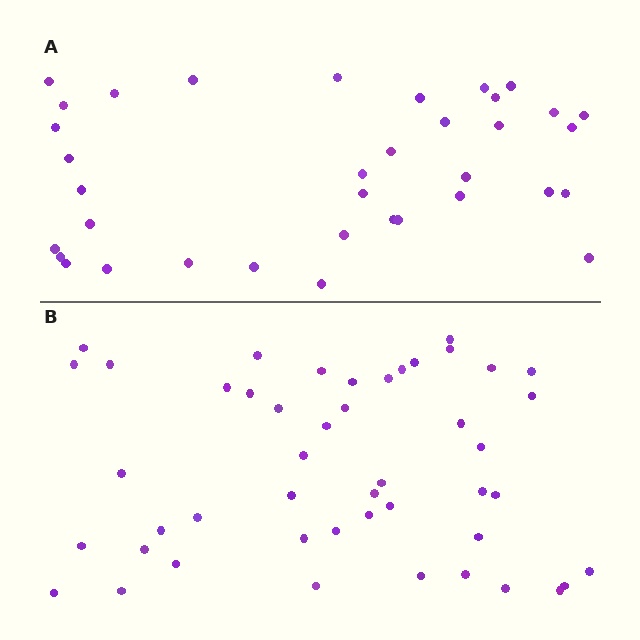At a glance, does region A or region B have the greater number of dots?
Region B (the bottom region) has more dots.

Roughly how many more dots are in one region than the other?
Region B has roughly 12 or so more dots than region A.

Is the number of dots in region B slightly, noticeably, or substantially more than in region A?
Region B has noticeably more, but not dramatically so. The ratio is roughly 1.3 to 1.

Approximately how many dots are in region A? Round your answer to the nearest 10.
About 40 dots. (The exact count is 36, which rounds to 40.)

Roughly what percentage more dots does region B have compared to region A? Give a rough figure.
About 30% more.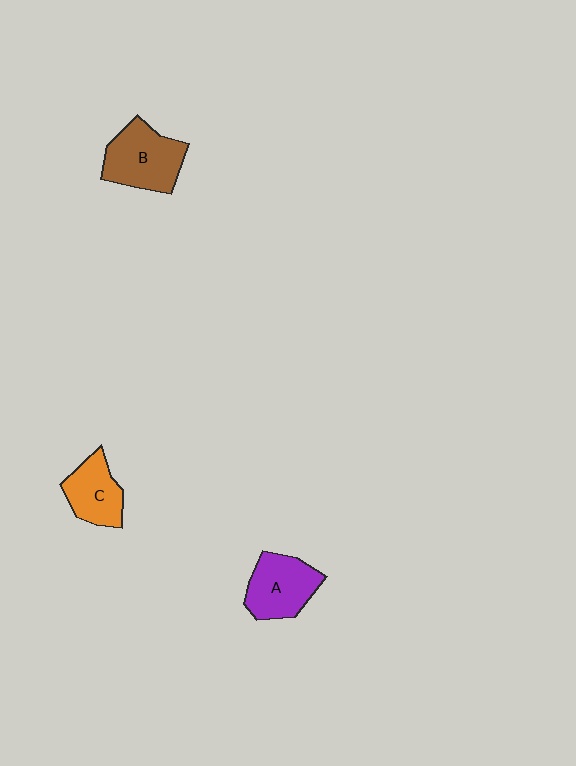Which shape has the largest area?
Shape B (brown).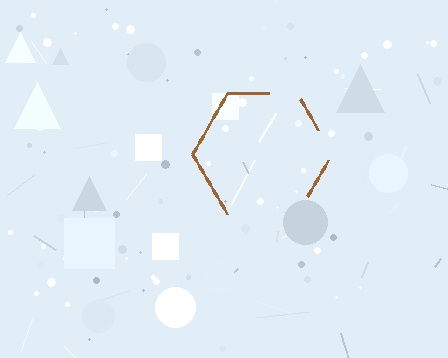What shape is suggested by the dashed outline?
The dashed outline suggests a hexagon.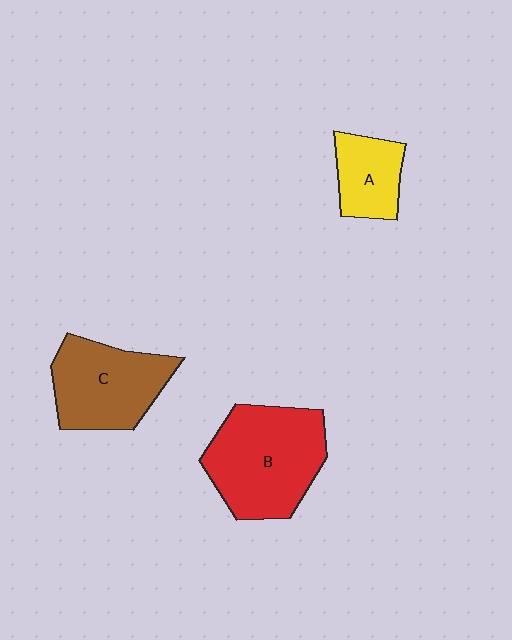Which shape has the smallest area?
Shape A (yellow).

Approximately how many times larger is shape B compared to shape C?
Approximately 1.3 times.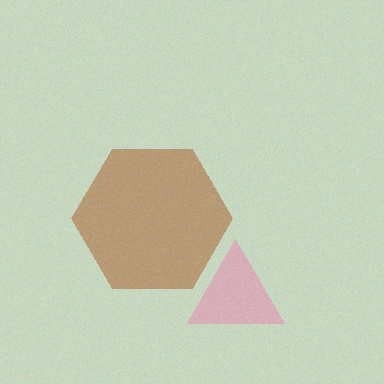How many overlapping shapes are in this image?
There are 2 overlapping shapes in the image.